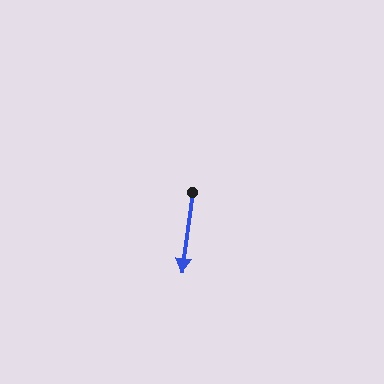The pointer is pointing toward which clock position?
Roughly 6 o'clock.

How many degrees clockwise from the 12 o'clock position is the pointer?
Approximately 188 degrees.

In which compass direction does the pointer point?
South.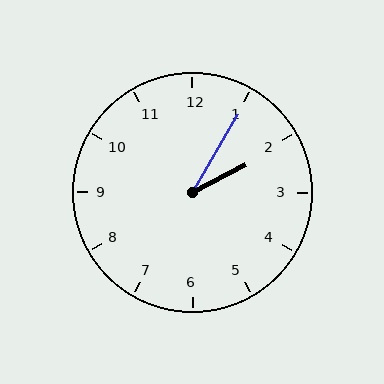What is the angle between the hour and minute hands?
Approximately 32 degrees.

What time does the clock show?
2:05.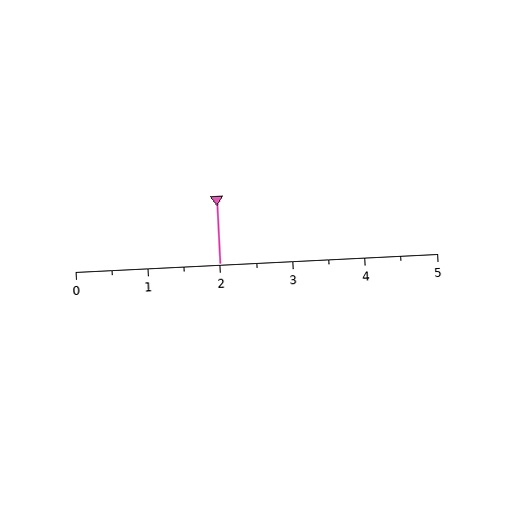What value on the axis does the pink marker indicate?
The marker indicates approximately 2.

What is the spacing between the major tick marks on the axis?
The major ticks are spaced 1 apart.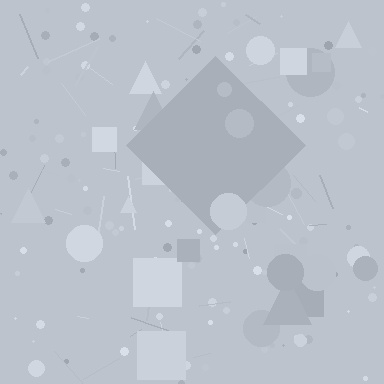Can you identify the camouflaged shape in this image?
The camouflaged shape is a diamond.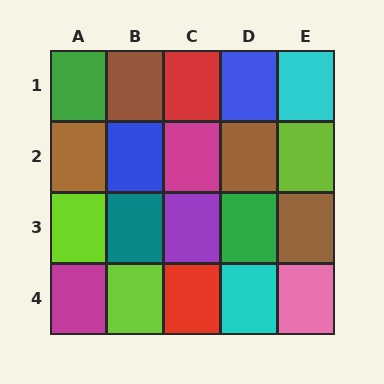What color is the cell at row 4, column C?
Red.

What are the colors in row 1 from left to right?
Green, brown, red, blue, cyan.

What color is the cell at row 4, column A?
Magenta.